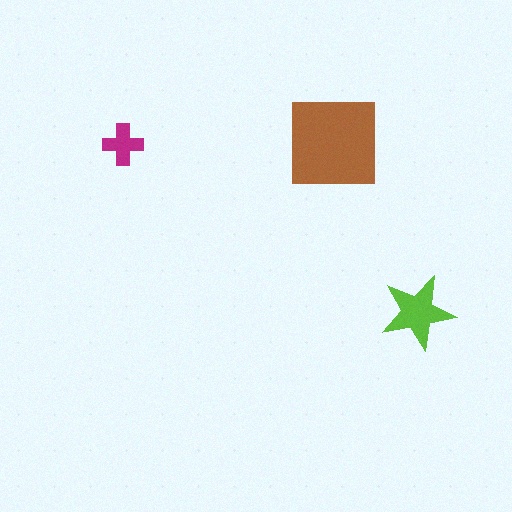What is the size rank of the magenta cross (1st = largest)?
3rd.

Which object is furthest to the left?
The magenta cross is leftmost.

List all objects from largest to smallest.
The brown square, the lime star, the magenta cross.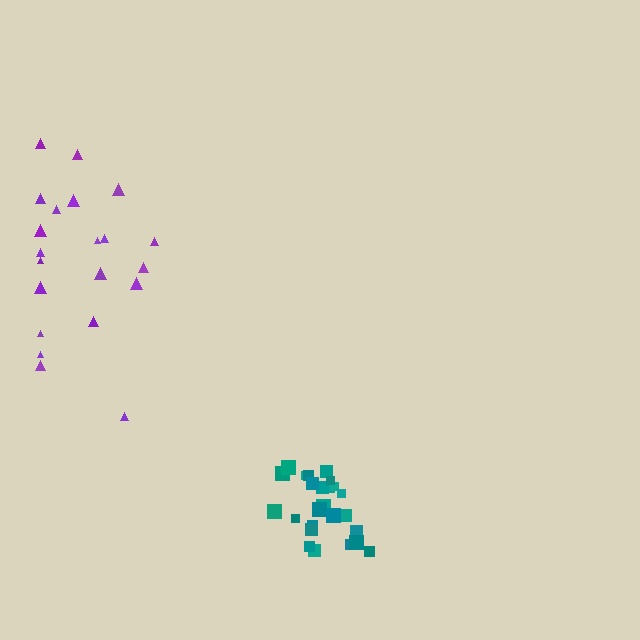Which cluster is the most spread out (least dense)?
Purple.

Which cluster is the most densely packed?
Teal.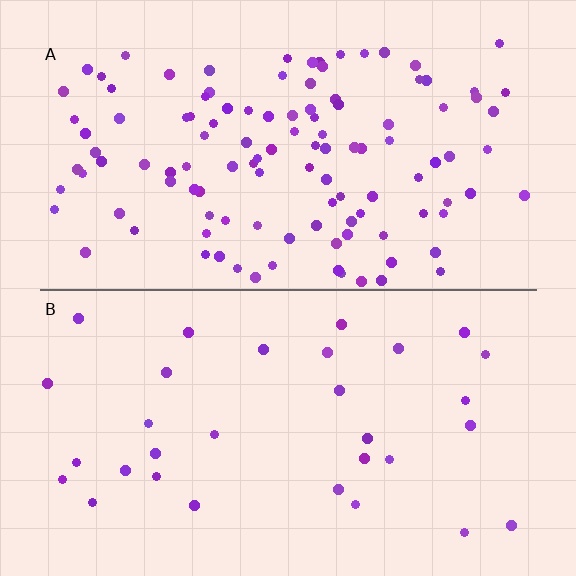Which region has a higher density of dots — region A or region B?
A (the top).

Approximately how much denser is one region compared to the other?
Approximately 3.7× — region A over region B.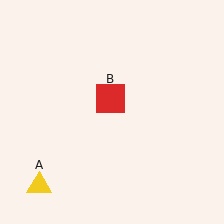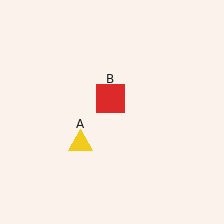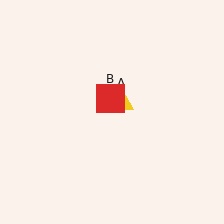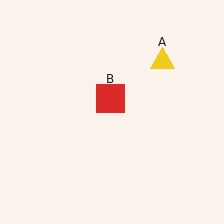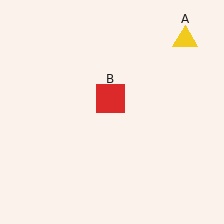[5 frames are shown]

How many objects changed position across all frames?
1 object changed position: yellow triangle (object A).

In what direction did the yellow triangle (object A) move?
The yellow triangle (object A) moved up and to the right.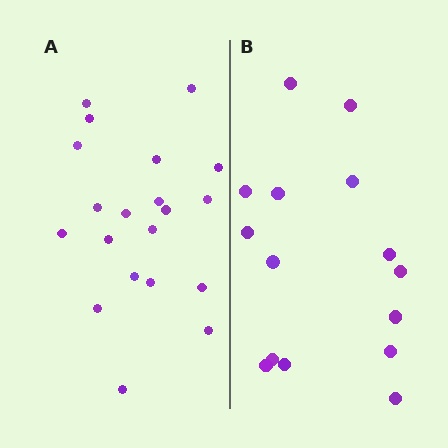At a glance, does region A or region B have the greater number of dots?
Region A (the left region) has more dots.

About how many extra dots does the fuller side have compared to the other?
Region A has about 5 more dots than region B.